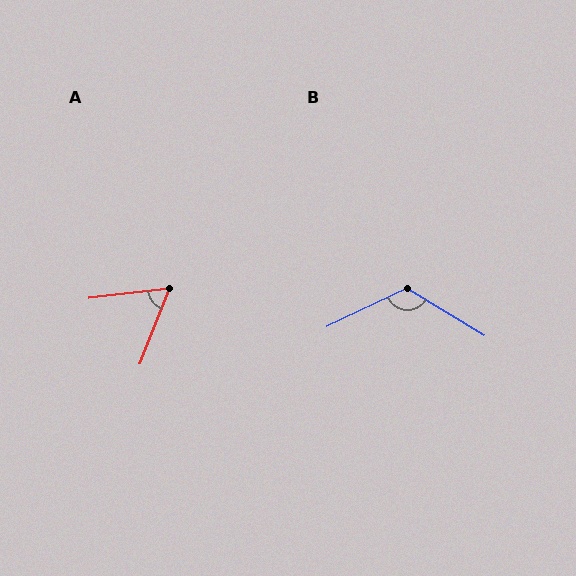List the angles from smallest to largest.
A (62°), B (123°).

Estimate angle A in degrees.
Approximately 62 degrees.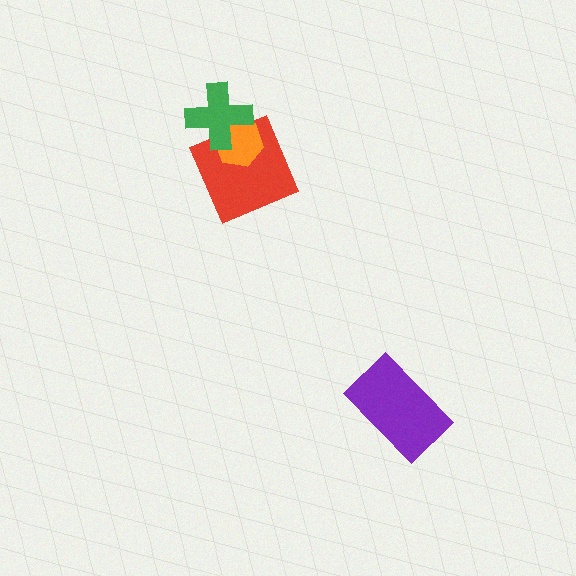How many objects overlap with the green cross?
2 objects overlap with the green cross.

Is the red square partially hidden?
Yes, it is partially covered by another shape.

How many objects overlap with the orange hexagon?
2 objects overlap with the orange hexagon.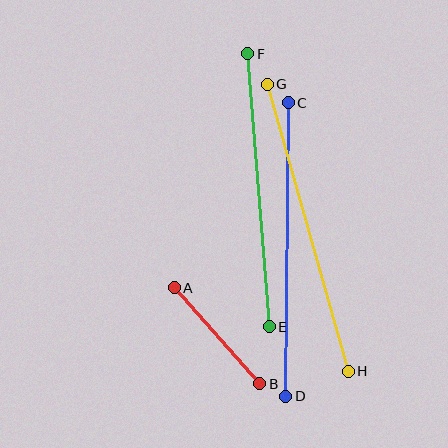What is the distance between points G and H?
The distance is approximately 298 pixels.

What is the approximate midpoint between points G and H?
The midpoint is at approximately (308, 228) pixels.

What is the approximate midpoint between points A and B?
The midpoint is at approximately (217, 336) pixels.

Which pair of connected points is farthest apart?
Points G and H are farthest apart.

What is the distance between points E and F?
The distance is approximately 274 pixels.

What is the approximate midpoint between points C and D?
The midpoint is at approximately (287, 250) pixels.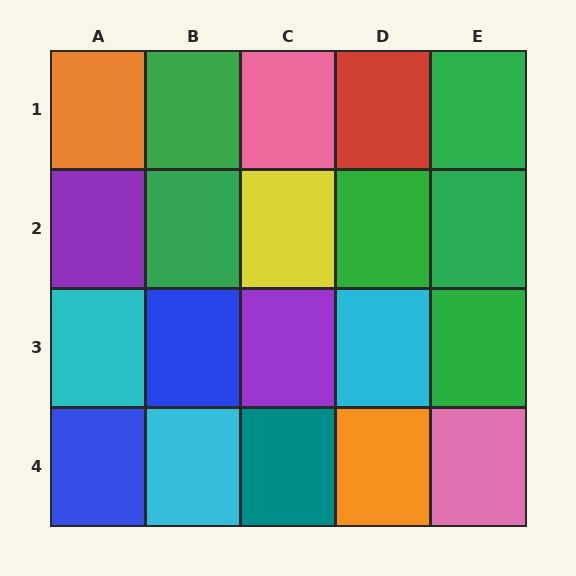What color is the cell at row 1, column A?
Orange.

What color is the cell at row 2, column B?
Green.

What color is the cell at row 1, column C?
Pink.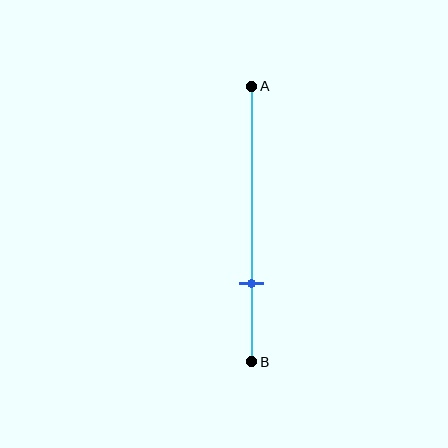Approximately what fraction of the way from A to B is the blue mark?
The blue mark is approximately 70% of the way from A to B.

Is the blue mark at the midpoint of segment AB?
No, the mark is at about 70% from A, not at the 50% midpoint.